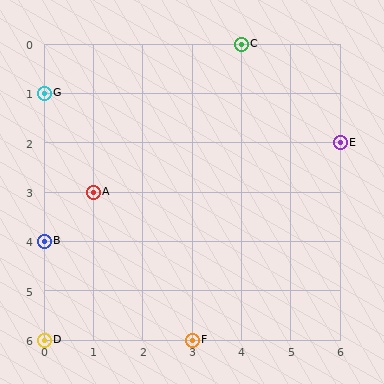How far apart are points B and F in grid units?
Points B and F are 3 columns and 2 rows apart (about 3.6 grid units diagonally).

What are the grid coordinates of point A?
Point A is at grid coordinates (1, 3).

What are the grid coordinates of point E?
Point E is at grid coordinates (6, 2).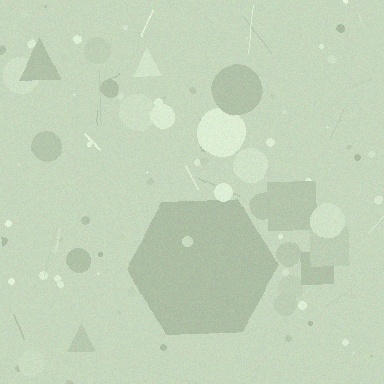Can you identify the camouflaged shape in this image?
The camouflaged shape is a hexagon.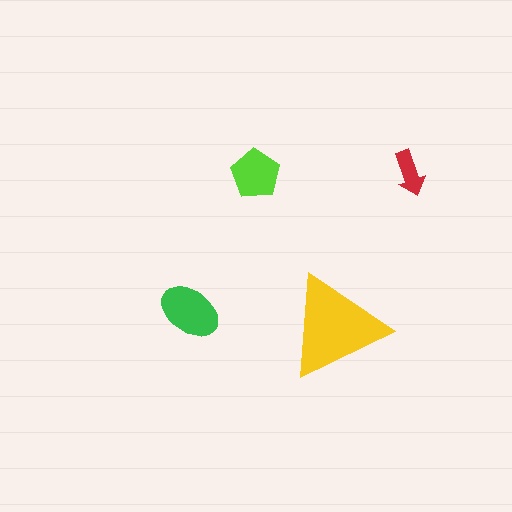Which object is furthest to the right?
The red arrow is rightmost.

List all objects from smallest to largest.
The red arrow, the lime pentagon, the green ellipse, the yellow triangle.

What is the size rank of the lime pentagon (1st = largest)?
3rd.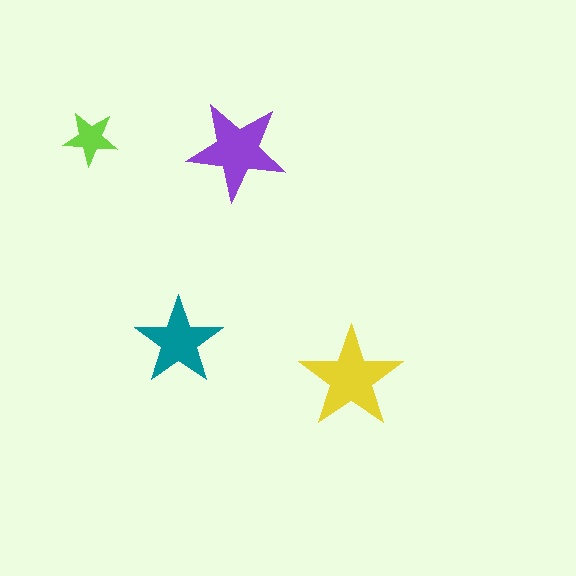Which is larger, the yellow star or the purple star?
The yellow one.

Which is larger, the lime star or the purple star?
The purple one.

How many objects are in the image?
There are 4 objects in the image.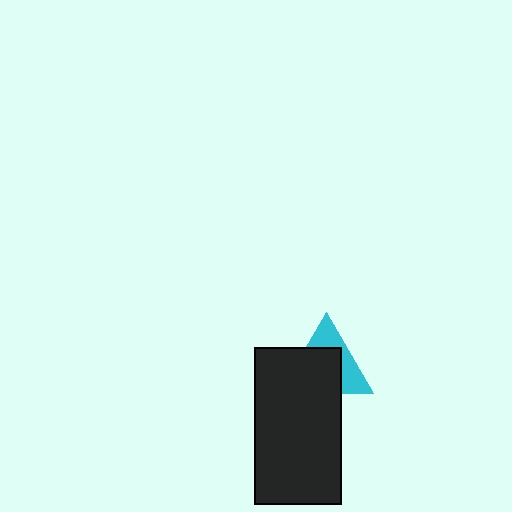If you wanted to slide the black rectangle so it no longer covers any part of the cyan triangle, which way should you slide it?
Slide it down — that is the most direct way to separate the two shapes.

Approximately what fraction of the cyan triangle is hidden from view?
Roughly 58% of the cyan triangle is hidden behind the black rectangle.